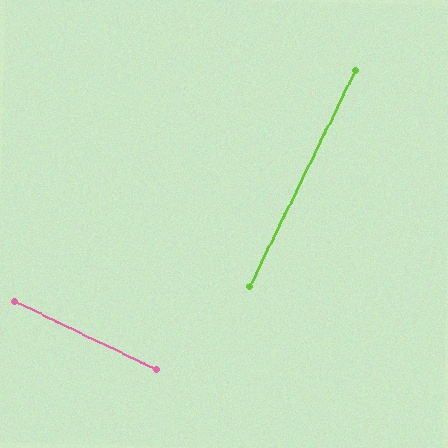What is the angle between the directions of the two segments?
Approximately 90 degrees.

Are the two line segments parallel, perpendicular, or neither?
Perpendicular — they meet at approximately 90°.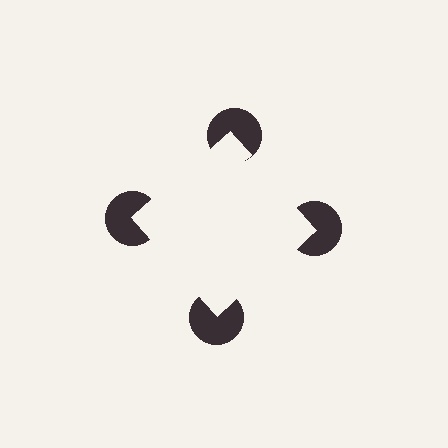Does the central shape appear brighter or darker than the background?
It typically appears slightly brighter than the background, even though no actual brightness change is drawn.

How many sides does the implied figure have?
4 sides.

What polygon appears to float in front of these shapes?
An illusory square — its edges are inferred from the aligned wedge cuts in the pac-man discs, not physically drawn.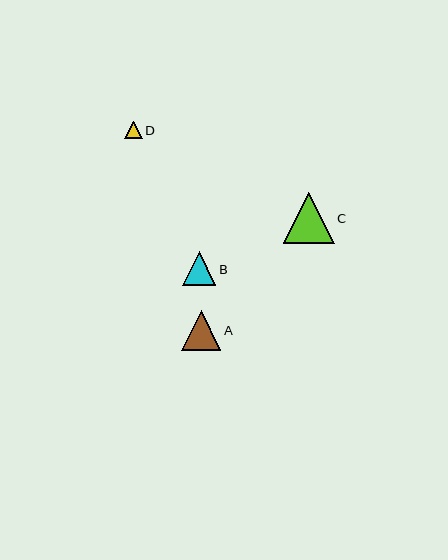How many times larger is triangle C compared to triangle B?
Triangle C is approximately 1.5 times the size of triangle B.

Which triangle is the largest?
Triangle C is the largest with a size of approximately 51 pixels.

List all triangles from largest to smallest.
From largest to smallest: C, A, B, D.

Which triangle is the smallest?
Triangle D is the smallest with a size of approximately 18 pixels.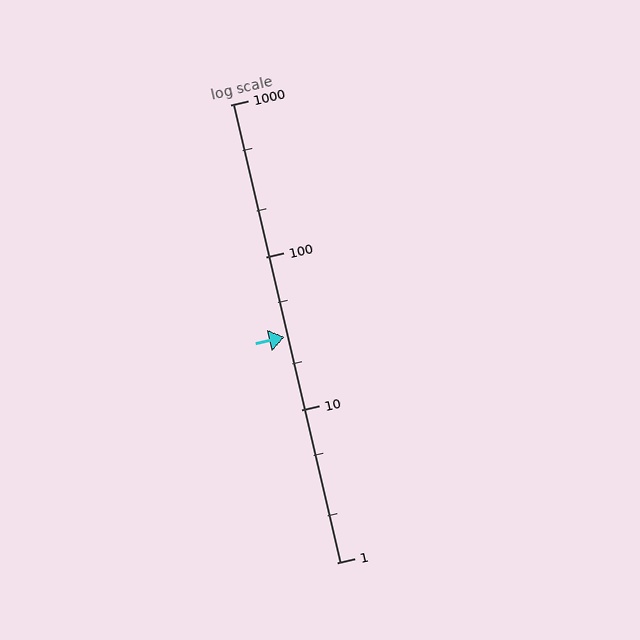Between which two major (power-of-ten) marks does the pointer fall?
The pointer is between 10 and 100.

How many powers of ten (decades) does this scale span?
The scale spans 3 decades, from 1 to 1000.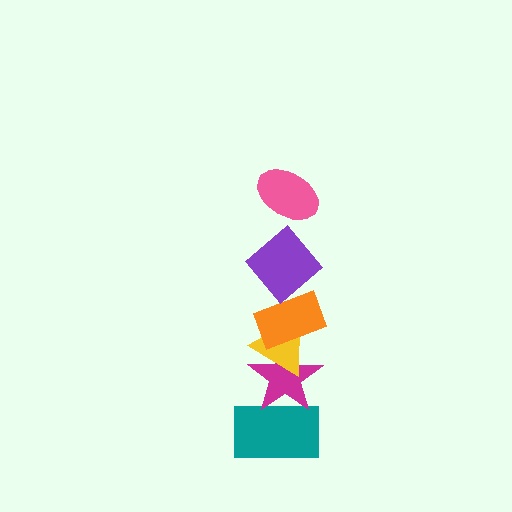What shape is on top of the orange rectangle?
The purple diamond is on top of the orange rectangle.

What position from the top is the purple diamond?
The purple diamond is 2nd from the top.